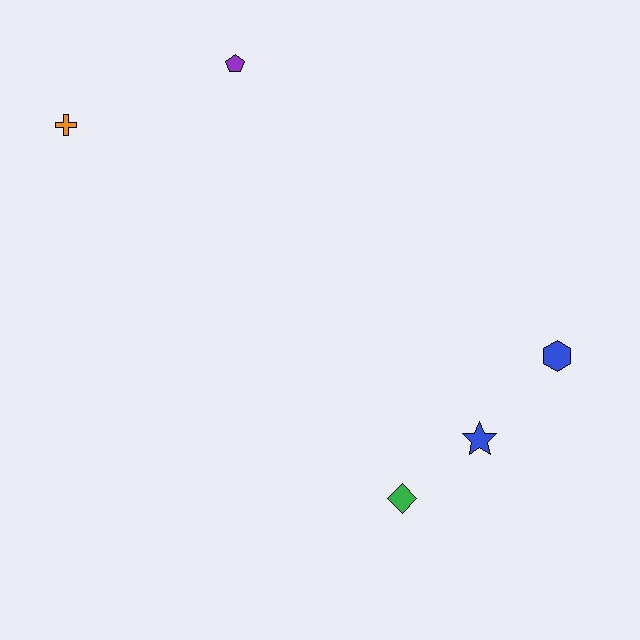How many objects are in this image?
There are 5 objects.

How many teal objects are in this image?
There are no teal objects.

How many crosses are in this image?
There is 1 cross.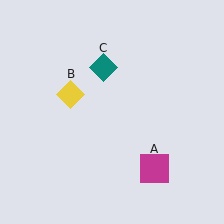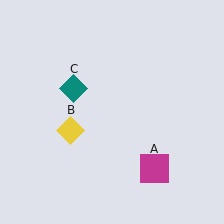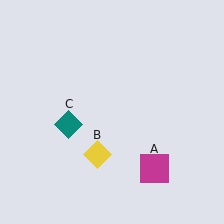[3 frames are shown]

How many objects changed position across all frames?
2 objects changed position: yellow diamond (object B), teal diamond (object C).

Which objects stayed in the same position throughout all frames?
Magenta square (object A) remained stationary.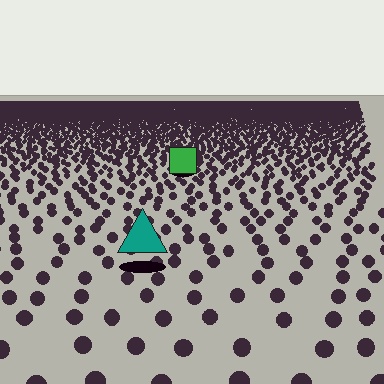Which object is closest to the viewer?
The teal triangle is closest. The texture marks near it are larger and more spread out.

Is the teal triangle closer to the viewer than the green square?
Yes. The teal triangle is closer — you can tell from the texture gradient: the ground texture is coarser near it.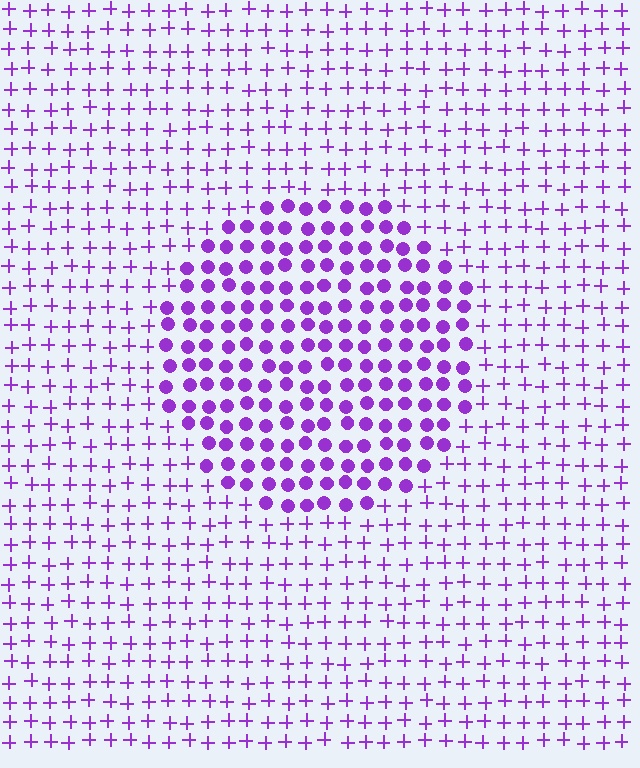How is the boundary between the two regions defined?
The boundary is defined by a change in element shape: circles inside vs. plus signs outside. All elements share the same color and spacing.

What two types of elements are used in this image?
The image uses circles inside the circle region and plus signs outside it.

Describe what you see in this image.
The image is filled with small purple elements arranged in a uniform grid. A circle-shaped region contains circles, while the surrounding area contains plus signs. The boundary is defined purely by the change in element shape.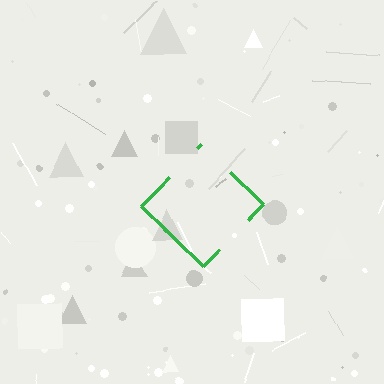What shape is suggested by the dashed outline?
The dashed outline suggests a diamond.